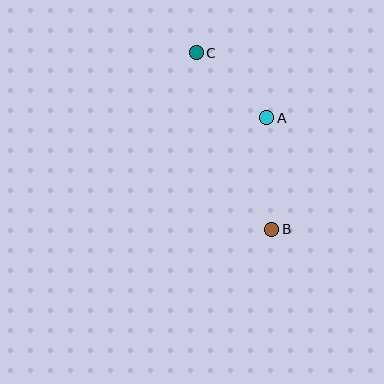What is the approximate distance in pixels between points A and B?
The distance between A and B is approximately 112 pixels.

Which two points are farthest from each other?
Points B and C are farthest from each other.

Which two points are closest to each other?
Points A and C are closest to each other.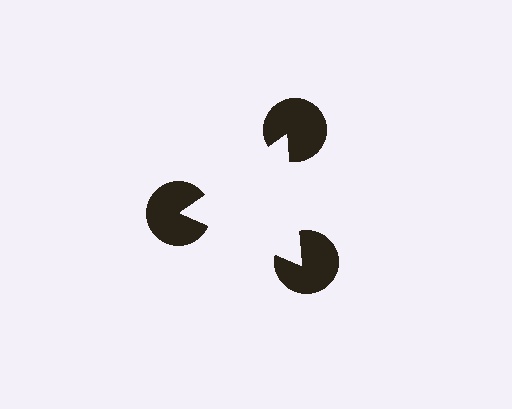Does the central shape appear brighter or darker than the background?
It typically appears slightly brighter than the background, even though no actual brightness change is drawn.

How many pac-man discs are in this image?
There are 3 — one at each vertex of the illusory triangle.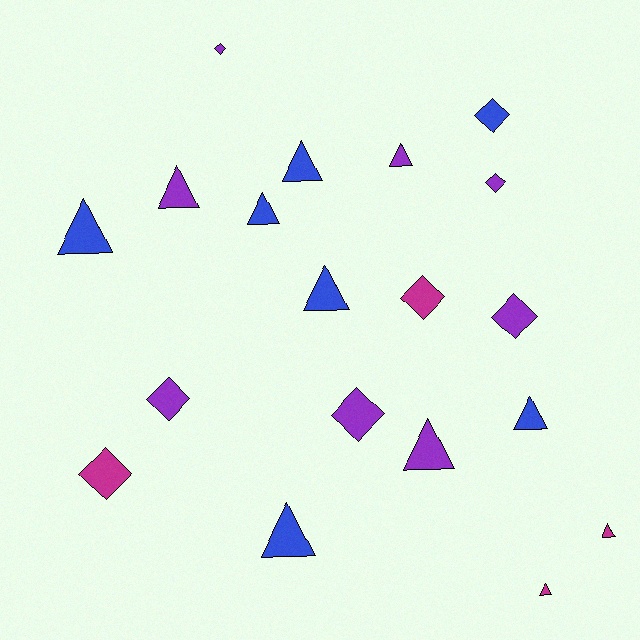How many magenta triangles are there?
There are 2 magenta triangles.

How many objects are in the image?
There are 19 objects.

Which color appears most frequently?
Purple, with 8 objects.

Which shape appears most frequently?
Triangle, with 11 objects.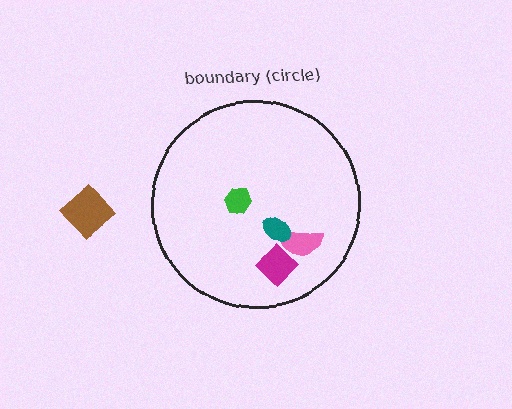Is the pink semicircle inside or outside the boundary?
Inside.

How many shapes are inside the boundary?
4 inside, 1 outside.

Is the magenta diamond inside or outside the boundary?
Inside.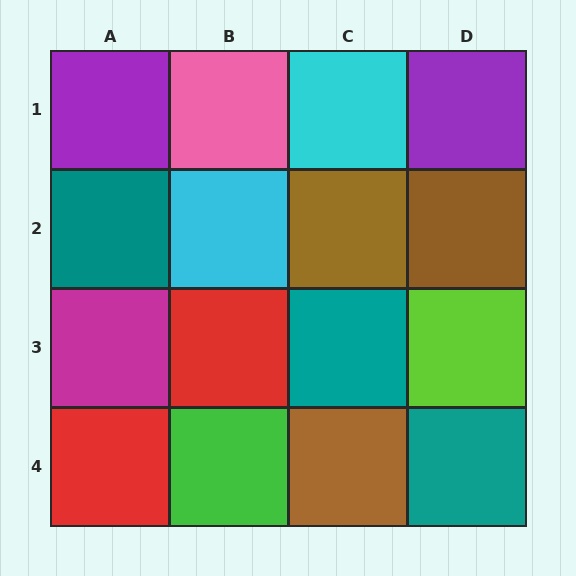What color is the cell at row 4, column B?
Green.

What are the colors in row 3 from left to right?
Magenta, red, teal, lime.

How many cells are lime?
1 cell is lime.